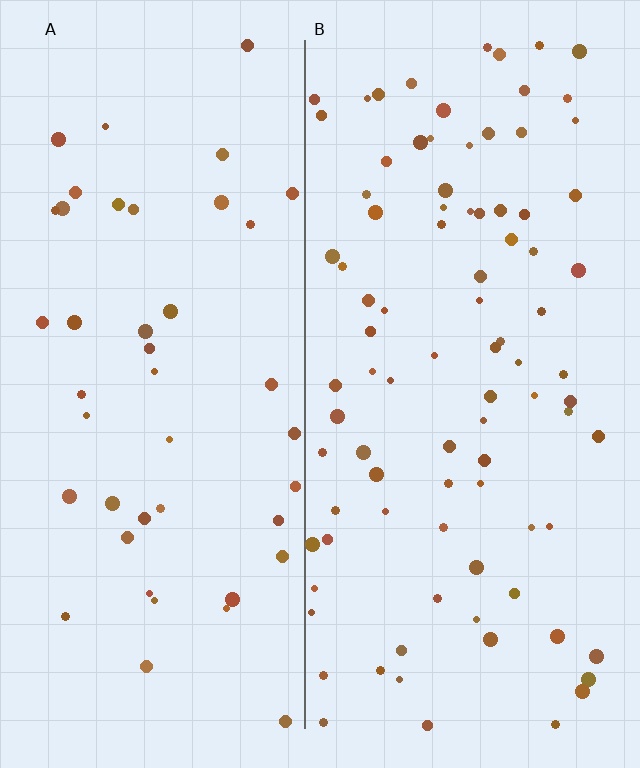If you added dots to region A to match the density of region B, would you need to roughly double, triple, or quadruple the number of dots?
Approximately double.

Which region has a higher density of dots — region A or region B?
B (the right).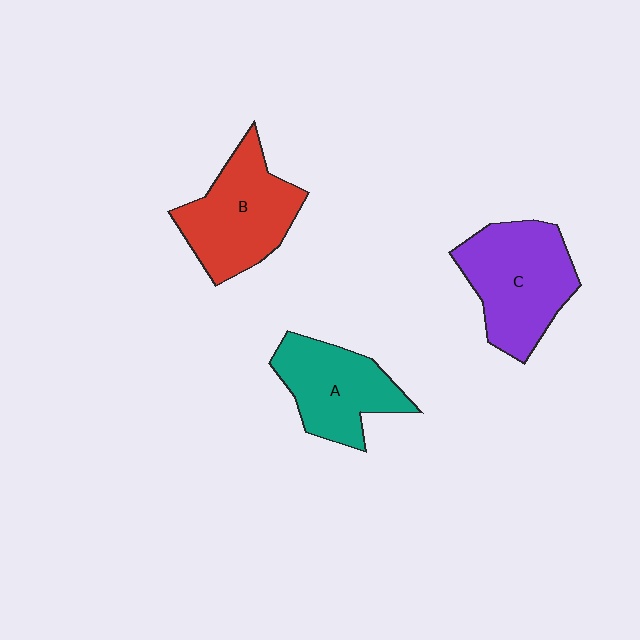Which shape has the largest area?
Shape C (purple).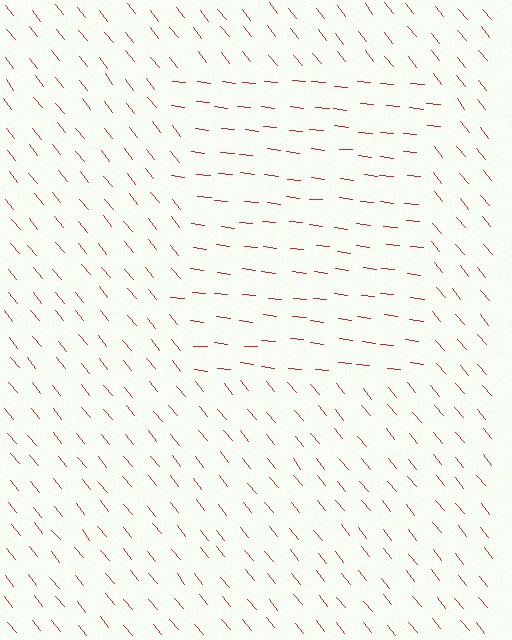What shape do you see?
I see a rectangle.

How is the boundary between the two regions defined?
The boundary is defined purely by a change in line orientation (approximately 45 degrees difference). All lines are the same color and thickness.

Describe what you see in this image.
The image is filled with small red line segments. A rectangle region in the image has lines oriented differently from the surrounding lines, creating a visible texture boundary.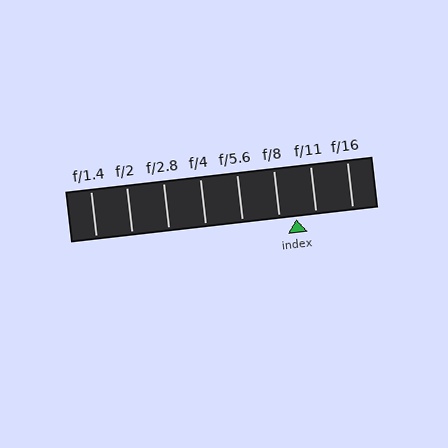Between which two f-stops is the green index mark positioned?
The index mark is between f/8 and f/11.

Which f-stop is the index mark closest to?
The index mark is closest to f/8.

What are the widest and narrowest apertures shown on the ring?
The widest aperture shown is f/1.4 and the narrowest is f/16.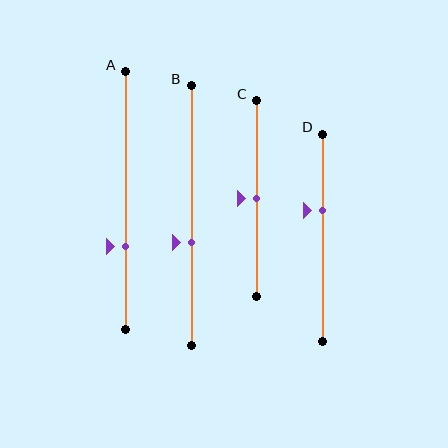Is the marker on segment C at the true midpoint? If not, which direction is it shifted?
Yes, the marker on segment C is at the true midpoint.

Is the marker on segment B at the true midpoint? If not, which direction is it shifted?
No, the marker on segment B is shifted downward by about 10% of the segment length.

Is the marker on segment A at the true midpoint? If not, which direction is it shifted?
No, the marker on segment A is shifted downward by about 18% of the segment length.